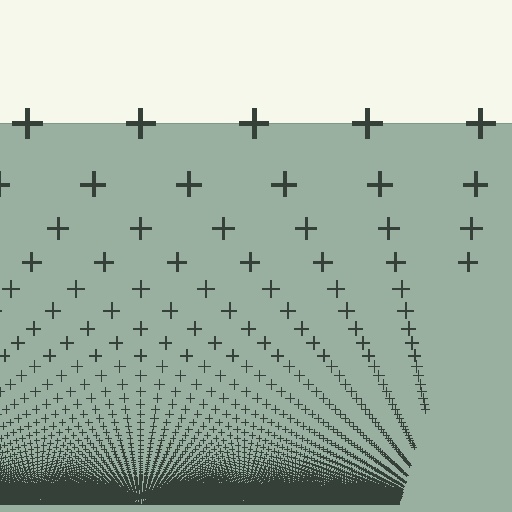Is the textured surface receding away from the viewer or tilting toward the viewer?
The surface appears to tilt toward the viewer. Texture elements get larger and sparser toward the top.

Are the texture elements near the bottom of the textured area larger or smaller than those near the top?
Smaller. The gradient is inverted — elements near the bottom are smaller and denser.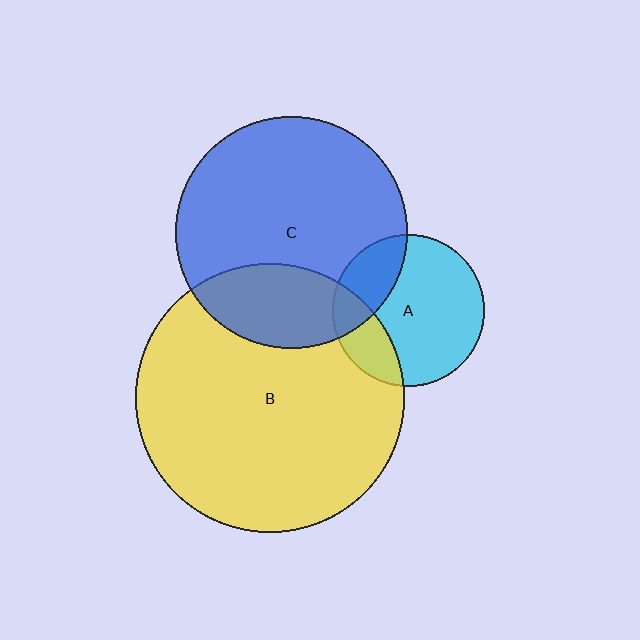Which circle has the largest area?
Circle B (yellow).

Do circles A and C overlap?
Yes.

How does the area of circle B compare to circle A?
Approximately 3.1 times.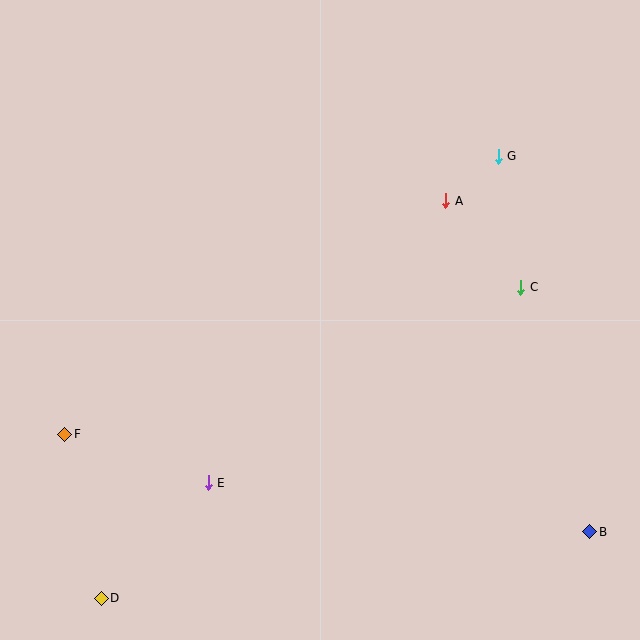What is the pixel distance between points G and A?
The distance between G and A is 69 pixels.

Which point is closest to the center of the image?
Point A at (446, 201) is closest to the center.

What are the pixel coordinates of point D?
Point D is at (101, 598).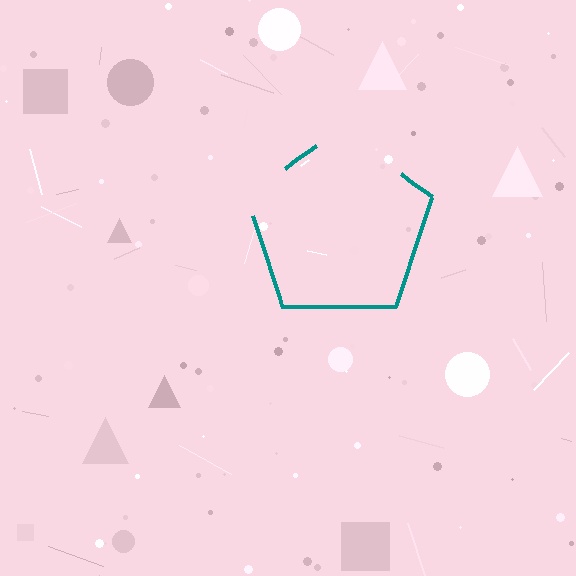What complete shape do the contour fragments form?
The contour fragments form a pentagon.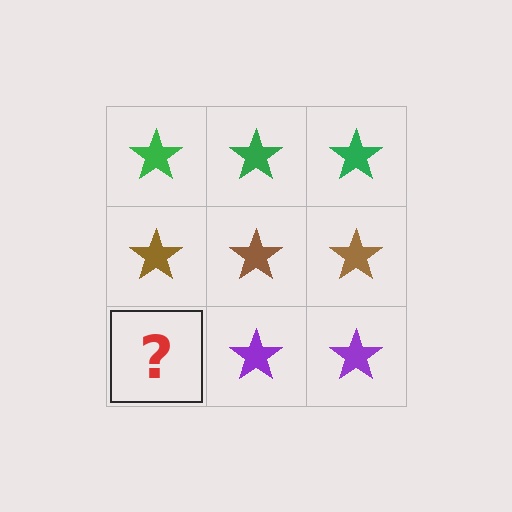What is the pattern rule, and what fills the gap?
The rule is that each row has a consistent color. The gap should be filled with a purple star.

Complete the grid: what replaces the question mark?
The question mark should be replaced with a purple star.